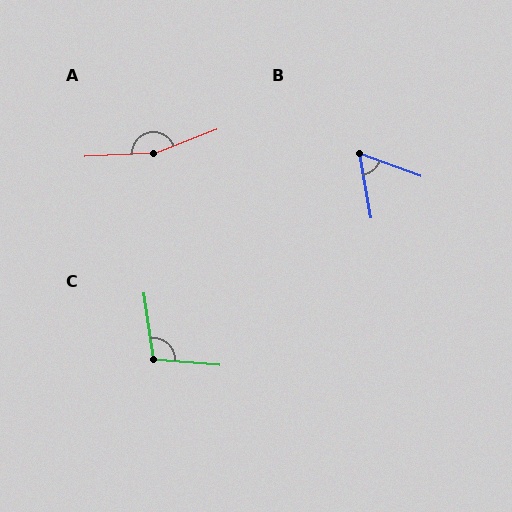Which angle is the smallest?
B, at approximately 60 degrees.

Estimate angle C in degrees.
Approximately 103 degrees.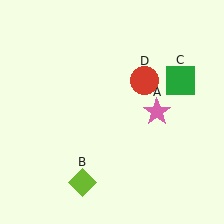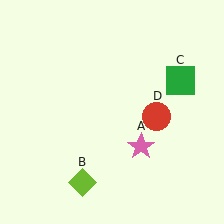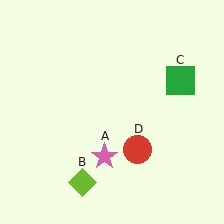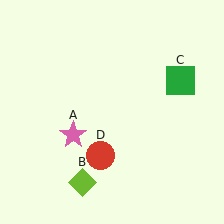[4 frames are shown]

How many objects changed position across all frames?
2 objects changed position: pink star (object A), red circle (object D).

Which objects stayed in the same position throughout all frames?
Lime diamond (object B) and green square (object C) remained stationary.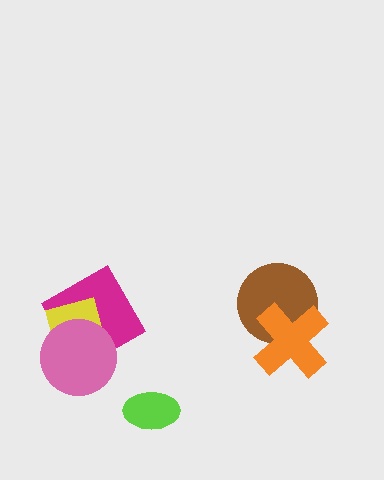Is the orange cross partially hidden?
No, no other shape covers it.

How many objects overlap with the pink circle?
2 objects overlap with the pink circle.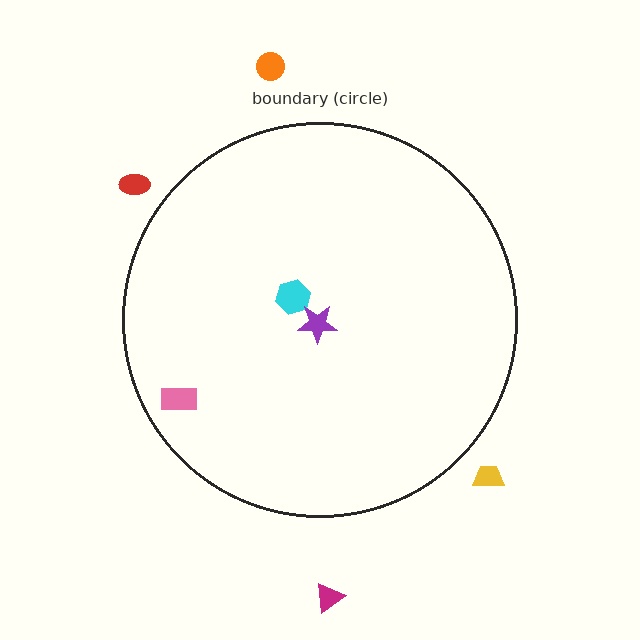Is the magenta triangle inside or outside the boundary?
Outside.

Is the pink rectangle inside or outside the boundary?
Inside.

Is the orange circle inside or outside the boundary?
Outside.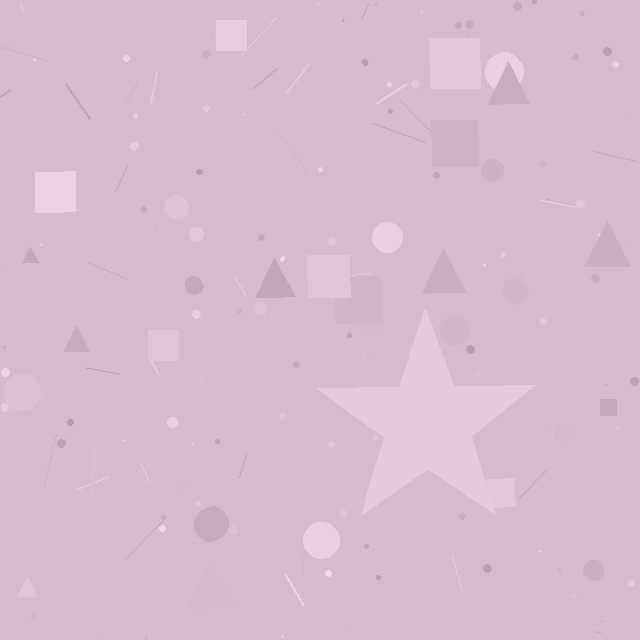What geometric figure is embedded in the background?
A star is embedded in the background.